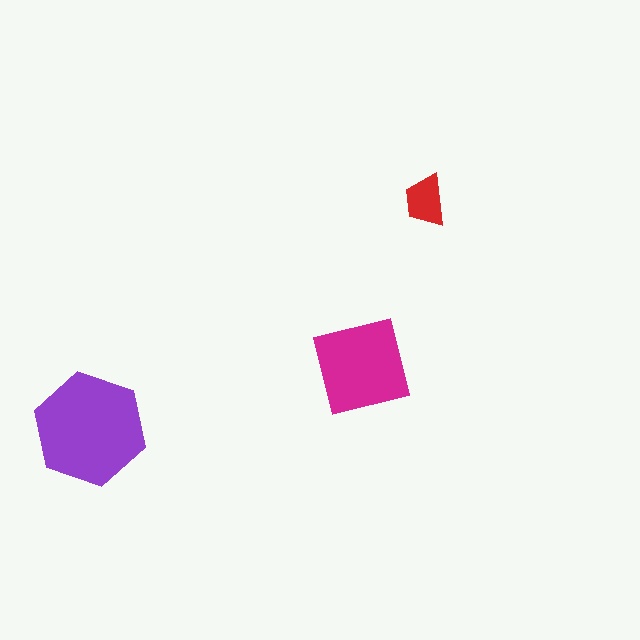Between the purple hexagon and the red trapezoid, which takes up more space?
The purple hexagon.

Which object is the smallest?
The red trapezoid.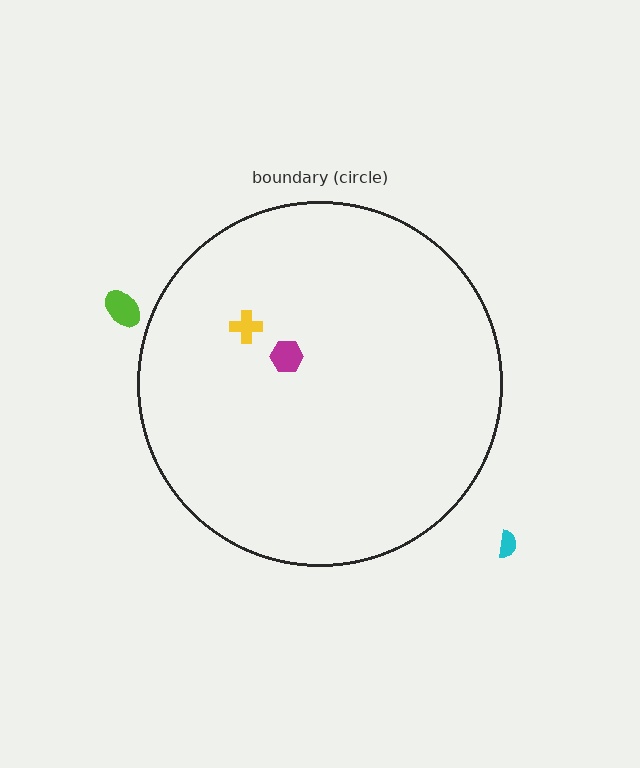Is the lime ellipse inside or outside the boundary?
Outside.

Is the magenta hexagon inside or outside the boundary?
Inside.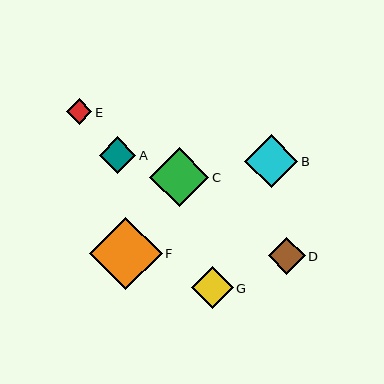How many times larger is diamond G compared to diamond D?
Diamond G is approximately 1.1 times the size of diamond D.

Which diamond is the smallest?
Diamond E is the smallest with a size of approximately 25 pixels.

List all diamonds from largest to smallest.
From largest to smallest: F, C, B, G, D, A, E.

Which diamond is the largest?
Diamond F is the largest with a size of approximately 73 pixels.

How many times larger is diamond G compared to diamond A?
Diamond G is approximately 1.2 times the size of diamond A.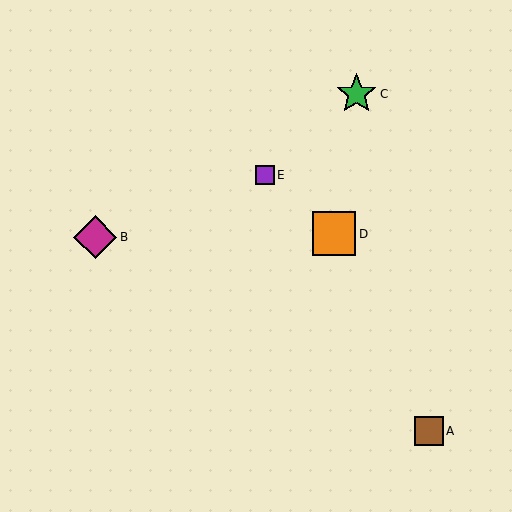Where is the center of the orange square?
The center of the orange square is at (334, 234).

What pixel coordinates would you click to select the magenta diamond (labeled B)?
Click at (95, 237) to select the magenta diamond B.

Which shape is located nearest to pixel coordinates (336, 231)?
The orange square (labeled D) at (334, 234) is nearest to that location.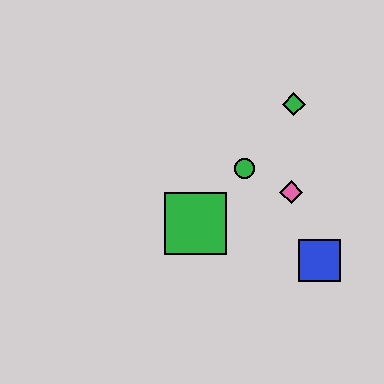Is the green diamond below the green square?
No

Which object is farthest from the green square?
The green diamond is farthest from the green square.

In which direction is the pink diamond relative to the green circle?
The pink diamond is to the right of the green circle.